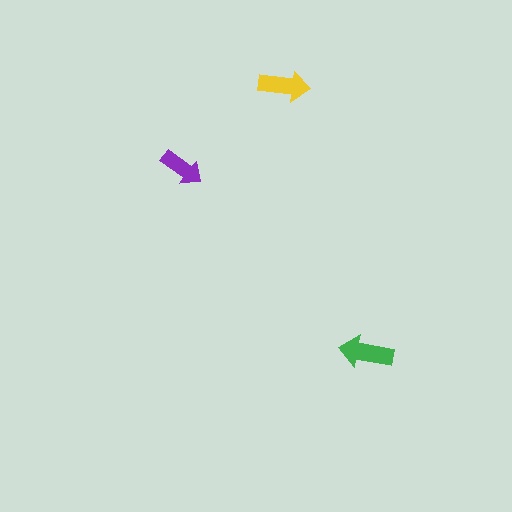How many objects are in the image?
There are 3 objects in the image.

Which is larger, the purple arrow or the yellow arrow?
The yellow one.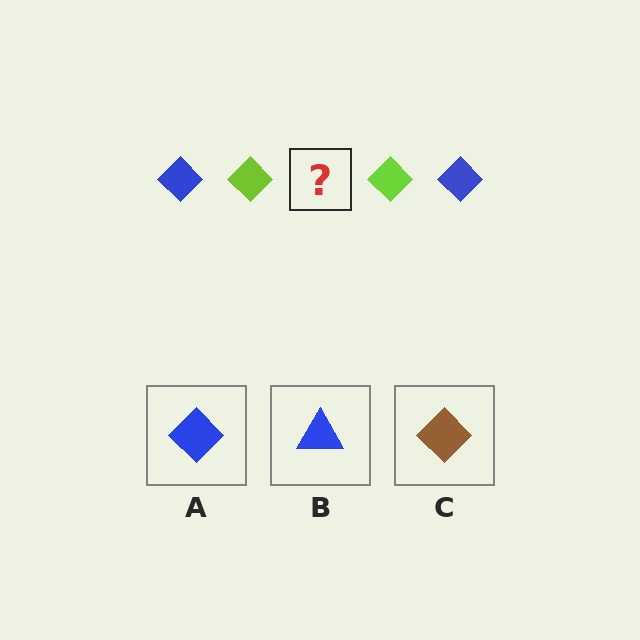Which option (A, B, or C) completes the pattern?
A.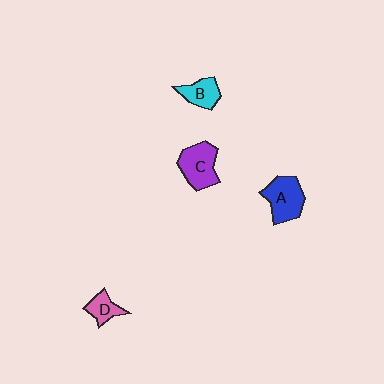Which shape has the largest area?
Shape A (blue).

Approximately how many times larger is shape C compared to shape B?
Approximately 1.5 times.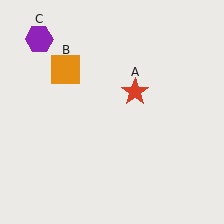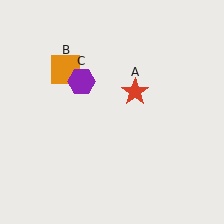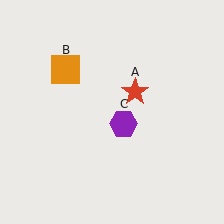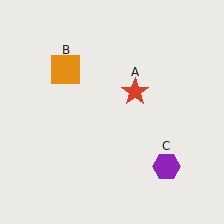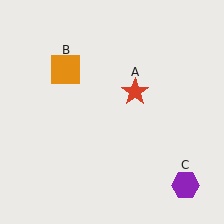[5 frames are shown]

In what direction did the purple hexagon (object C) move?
The purple hexagon (object C) moved down and to the right.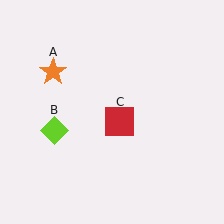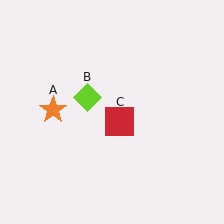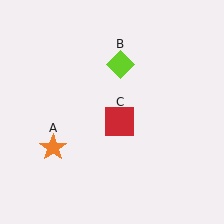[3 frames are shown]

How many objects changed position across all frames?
2 objects changed position: orange star (object A), lime diamond (object B).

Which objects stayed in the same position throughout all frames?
Red square (object C) remained stationary.